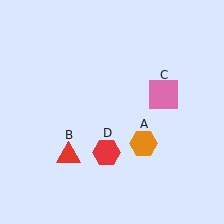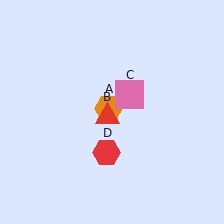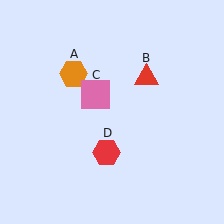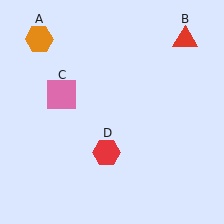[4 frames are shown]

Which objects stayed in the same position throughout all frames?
Red hexagon (object D) remained stationary.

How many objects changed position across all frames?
3 objects changed position: orange hexagon (object A), red triangle (object B), pink square (object C).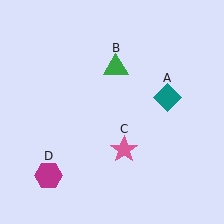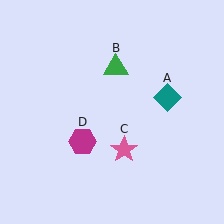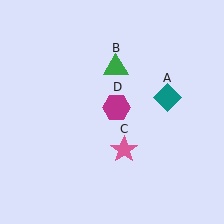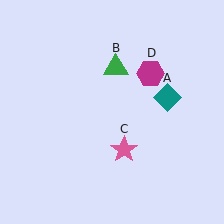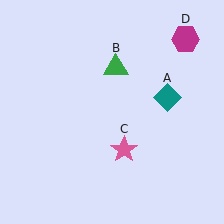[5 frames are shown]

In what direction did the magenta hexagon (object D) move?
The magenta hexagon (object D) moved up and to the right.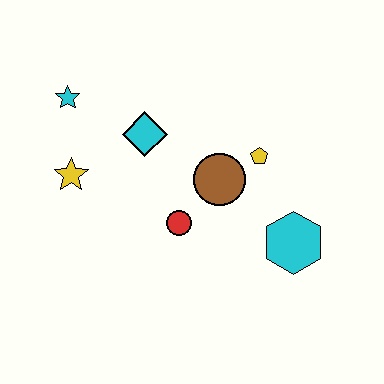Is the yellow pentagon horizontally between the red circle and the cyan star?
No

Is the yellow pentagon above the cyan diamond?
No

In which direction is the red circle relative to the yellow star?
The red circle is to the right of the yellow star.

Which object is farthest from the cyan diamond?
The cyan hexagon is farthest from the cyan diamond.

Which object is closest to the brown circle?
The yellow pentagon is closest to the brown circle.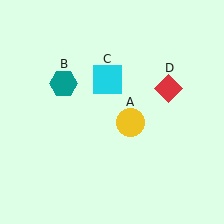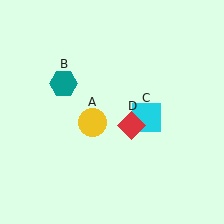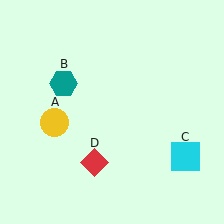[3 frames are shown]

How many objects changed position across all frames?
3 objects changed position: yellow circle (object A), cyan square (object C), red diamond (object D).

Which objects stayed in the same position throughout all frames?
Teal hexagon (object B) remained stationary.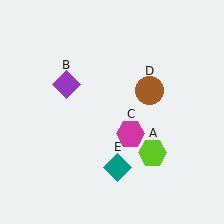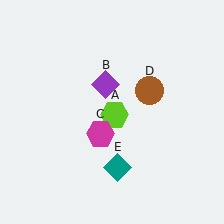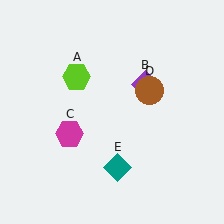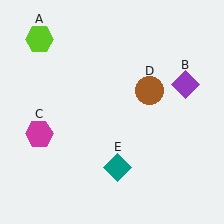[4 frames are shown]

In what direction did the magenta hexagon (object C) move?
The magenta hexagon (object C) moved left.